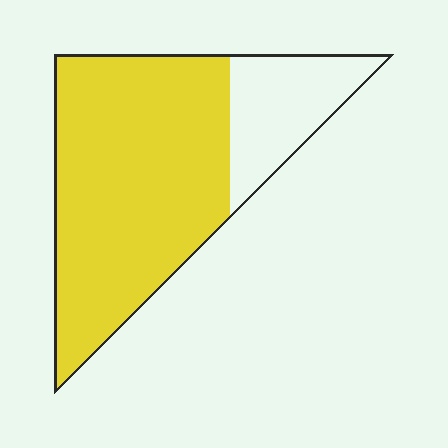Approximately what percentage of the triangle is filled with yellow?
Approximately 75%.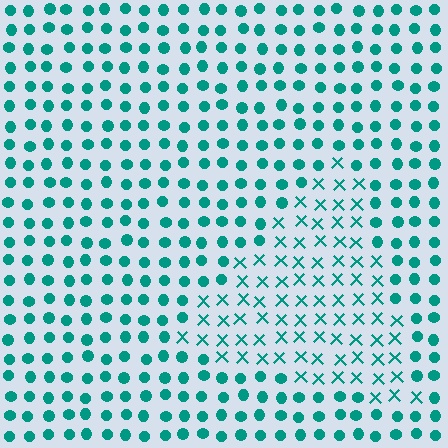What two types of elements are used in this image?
The image uses X marks inside the triangle region and circles outside it.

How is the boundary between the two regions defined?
The boundary is defined by a change in element shape: X marks inside vs. circles outside. All elements share the same color and spacing.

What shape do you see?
I see a triangle.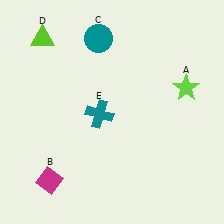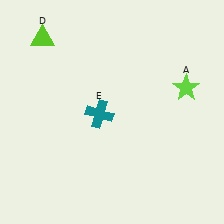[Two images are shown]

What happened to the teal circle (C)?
The teal circle (C) was removed in Image 2. It was in the top-left area of Image 1.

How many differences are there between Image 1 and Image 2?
There are 2 differences between the two images.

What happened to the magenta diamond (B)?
The magenta diamond (B) was removed in Image 2. It was in the bottom-left area of Image 1.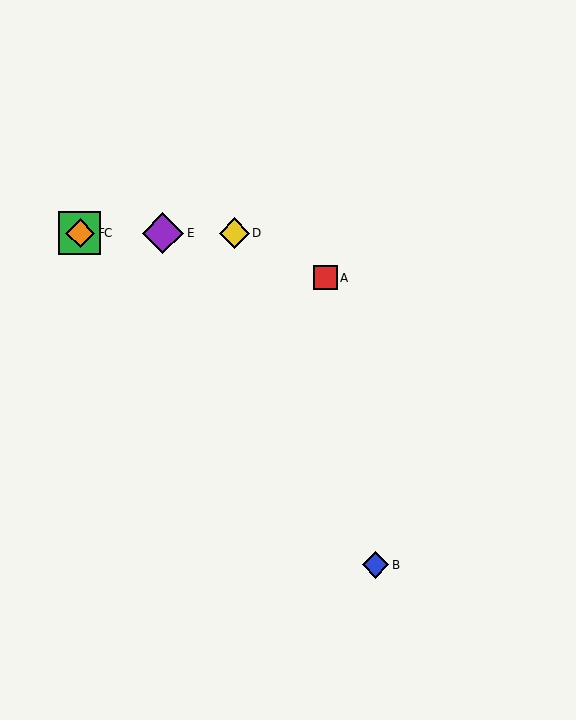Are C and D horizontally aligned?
Yes, both are at y≈233.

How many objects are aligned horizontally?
4 objects (C, D, E, F) are aligned horizontally.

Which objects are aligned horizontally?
Objects C, D, E, F are aligned horizontally.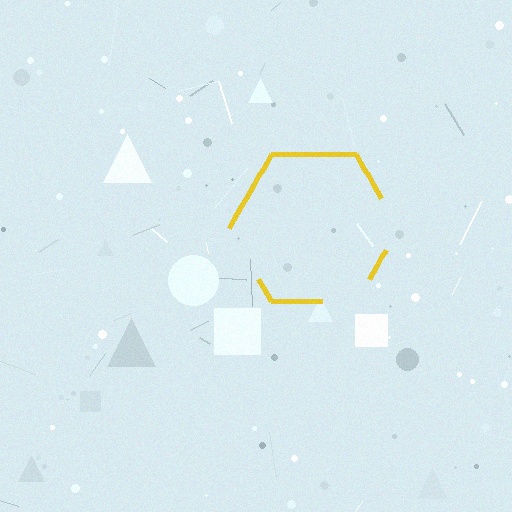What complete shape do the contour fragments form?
The contour fragments form a hexagon.